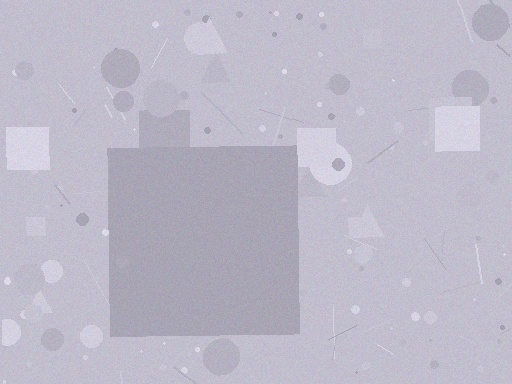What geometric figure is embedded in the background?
A square is embedded in the background.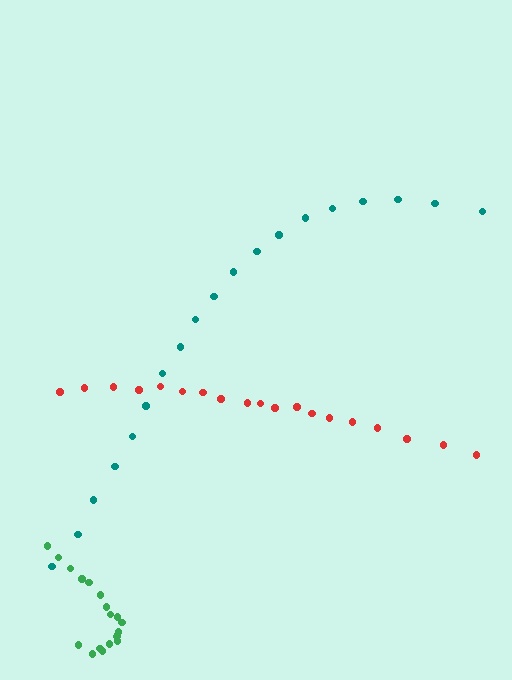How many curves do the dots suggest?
There are 3 distinct paths.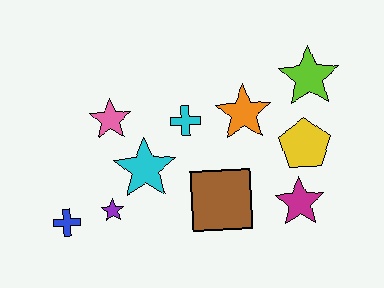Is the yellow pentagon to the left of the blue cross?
No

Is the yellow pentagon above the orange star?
No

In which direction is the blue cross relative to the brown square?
The blue cross is to the left of the brown square.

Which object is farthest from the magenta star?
The blue cross is farthest from the magenta star.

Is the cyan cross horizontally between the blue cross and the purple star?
No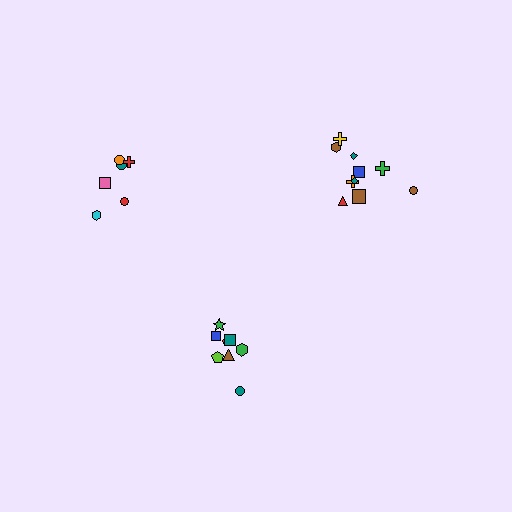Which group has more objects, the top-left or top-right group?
The top-right group.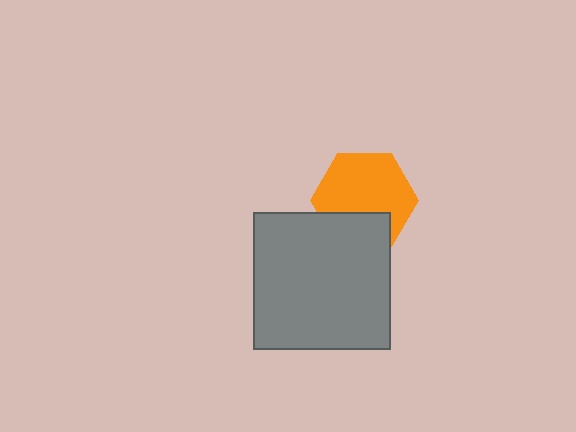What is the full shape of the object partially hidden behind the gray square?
The partially hidden object is an orange hexagon.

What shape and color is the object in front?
The object in front is a gray square.